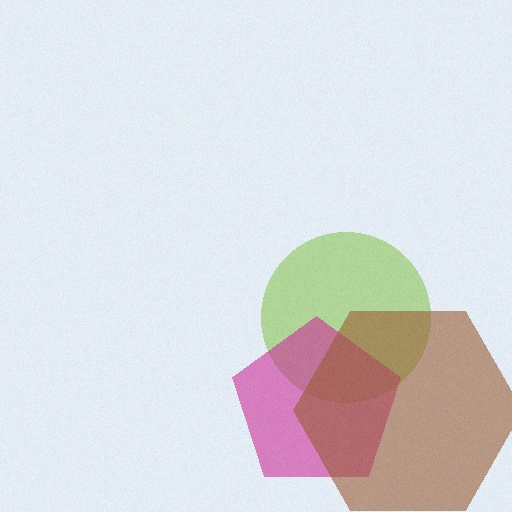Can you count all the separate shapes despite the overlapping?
Yes, there are 3 separate shapes.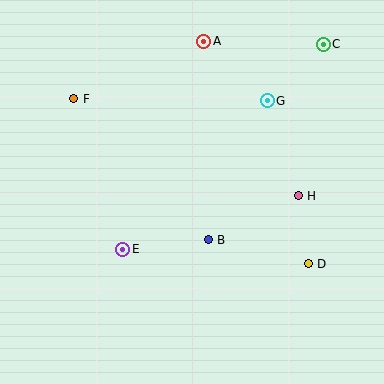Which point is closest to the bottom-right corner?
Point D is closest to the bottom-right corner.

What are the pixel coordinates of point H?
Point H is at (298, 196).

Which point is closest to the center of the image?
Point B at (208, 240) is closest to the center.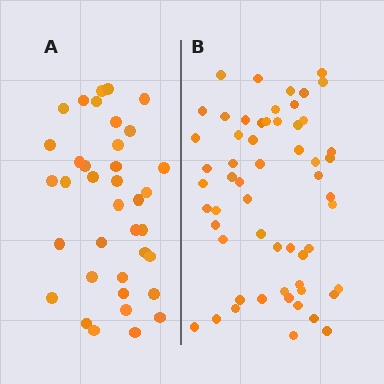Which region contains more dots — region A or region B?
Region B (the right region) has more dots.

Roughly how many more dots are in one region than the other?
Region B has approximately 20 more dots than region A.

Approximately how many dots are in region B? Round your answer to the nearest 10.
About 60 dots. (The exact count is 57, which rounds to 60.)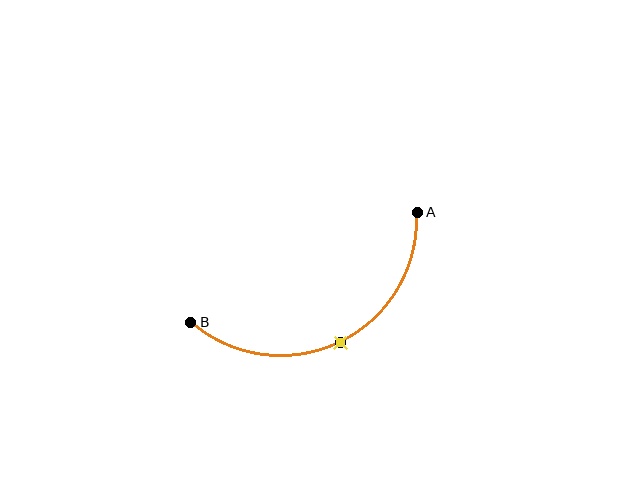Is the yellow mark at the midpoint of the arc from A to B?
Yes. The yellow mark lies on the arc at equal arc-length from both A and B — it is the arc midpoint.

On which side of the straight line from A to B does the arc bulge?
The arc bulges below the straight line connecting A and B.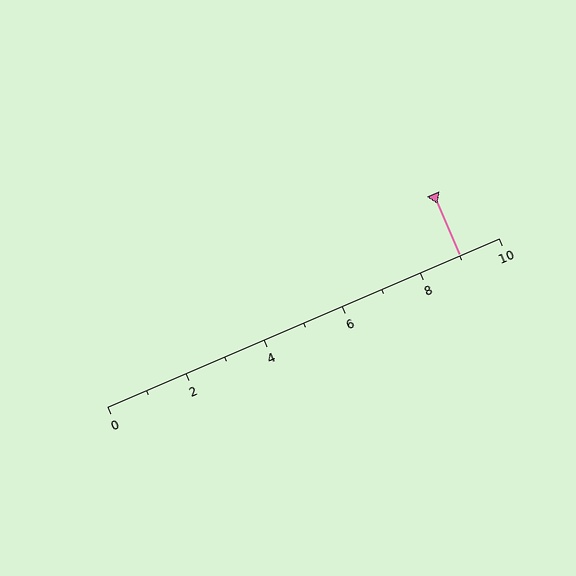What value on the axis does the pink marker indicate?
The marker indicates approximately 9.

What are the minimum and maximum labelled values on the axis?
The axis runs from 0 to 10.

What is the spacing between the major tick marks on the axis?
The major ticks are spaced 2 apart.